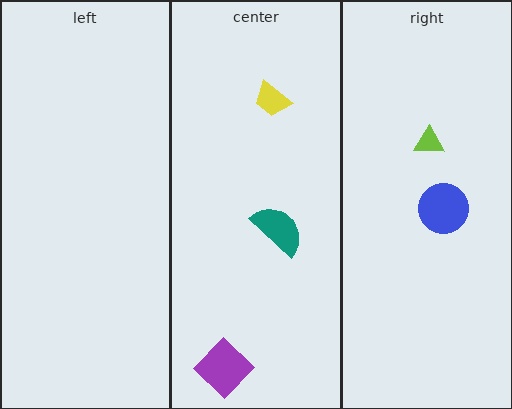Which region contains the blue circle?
The right region.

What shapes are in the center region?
The yellow trapezoid, the teal semicircle, the purple diamond.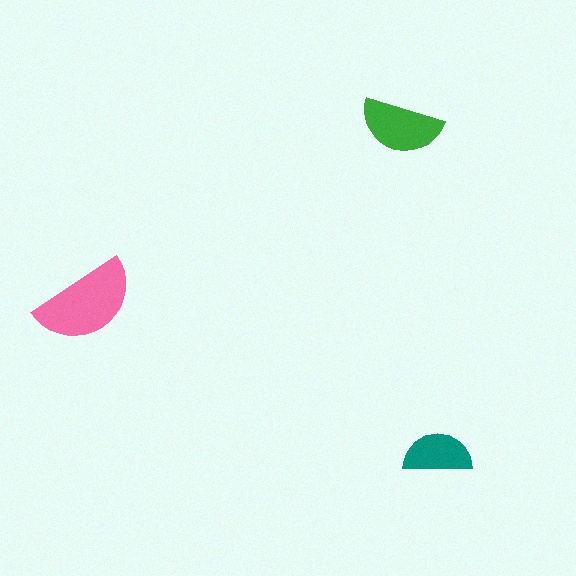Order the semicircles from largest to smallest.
the pink one, the green one, the teal one.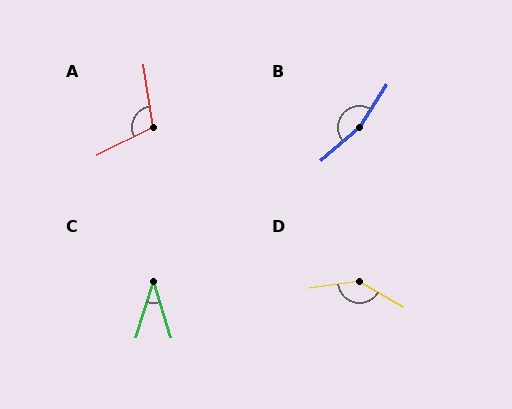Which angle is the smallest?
C, at approximately 36 degrees.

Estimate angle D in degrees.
Approximately 142 degrees.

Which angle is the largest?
B, at approximately 164 degrees.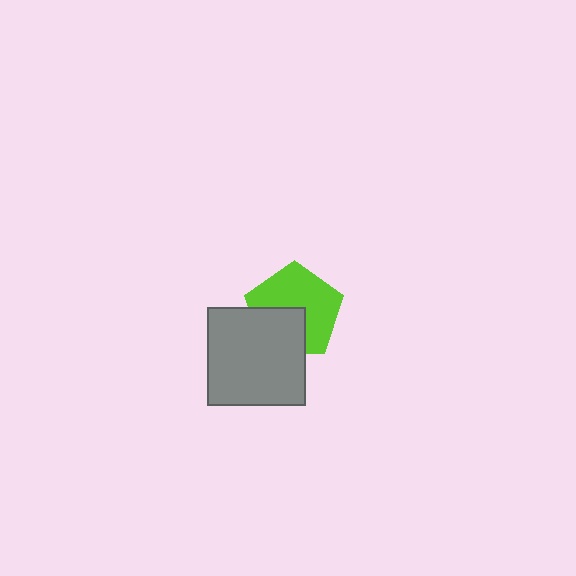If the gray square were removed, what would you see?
You would see the complete lime pentagon.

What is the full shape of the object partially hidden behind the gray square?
The partially hidden object is a lime pentagon.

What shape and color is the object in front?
The object in front is a gray square.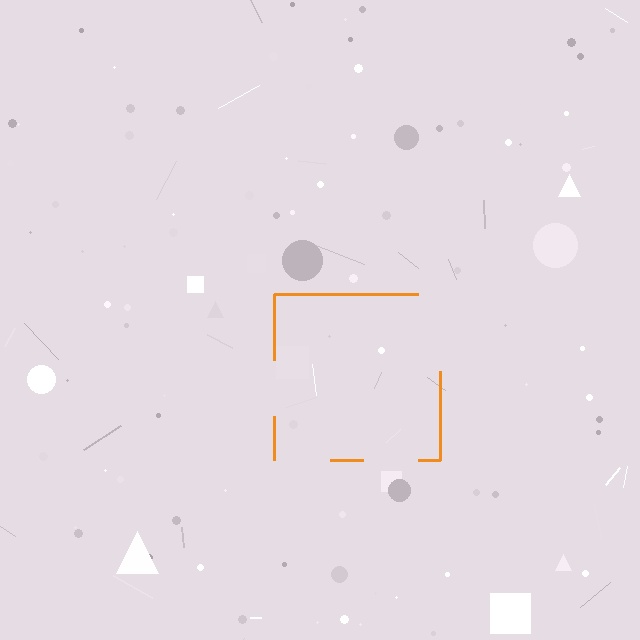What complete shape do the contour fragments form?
The contour fragments form a square.